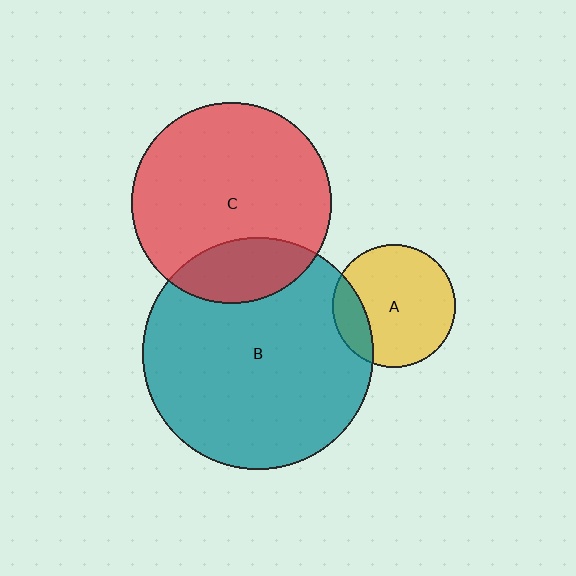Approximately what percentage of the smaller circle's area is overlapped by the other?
Approximately 20%.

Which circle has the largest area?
Circle B (teal).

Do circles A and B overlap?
Yes.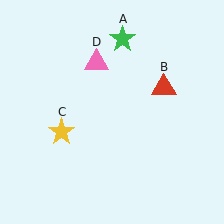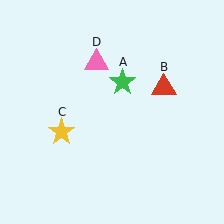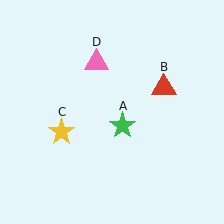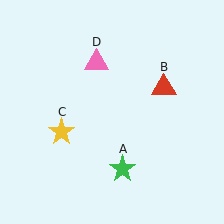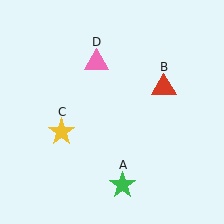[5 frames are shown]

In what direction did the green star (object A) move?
The green star (object A) moved down.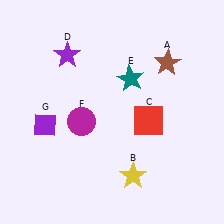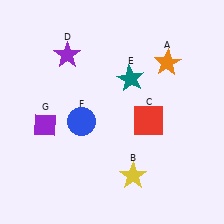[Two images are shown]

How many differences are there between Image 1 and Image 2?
There are 2 differences between the two images.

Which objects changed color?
A changed from brown to orange. F changed from magenta to blue.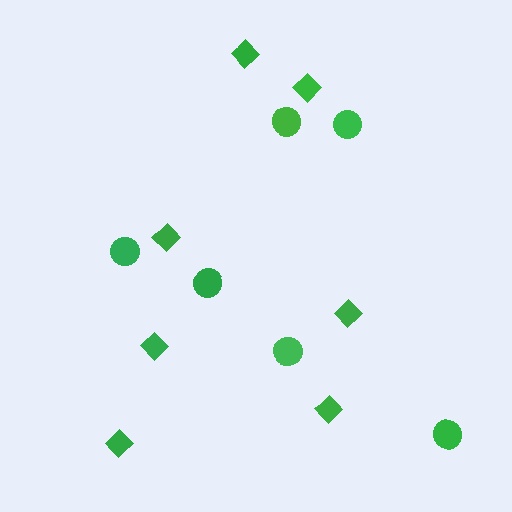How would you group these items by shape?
There are 2 groups: one group of circles (6) and one group of diamonds (7).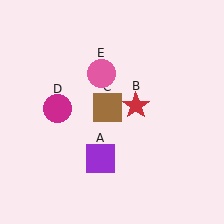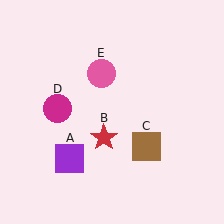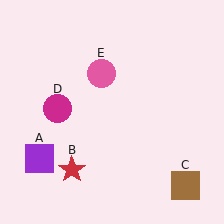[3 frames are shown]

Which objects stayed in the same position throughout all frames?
Magenta circle (object D) and pink circle (object E) remained stationary.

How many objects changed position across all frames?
3 objects changed position: purple square (object A), red star (object B), brown square (object C).